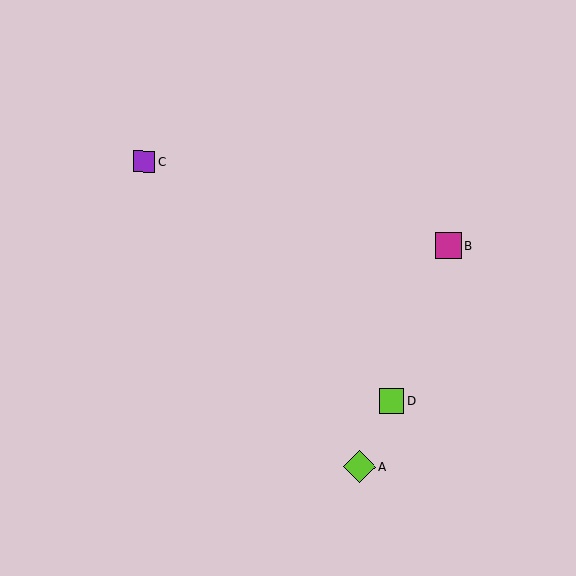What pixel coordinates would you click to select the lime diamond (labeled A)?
Click at (360, 467) to select the lime diamond A.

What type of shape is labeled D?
Shape D is a lime square.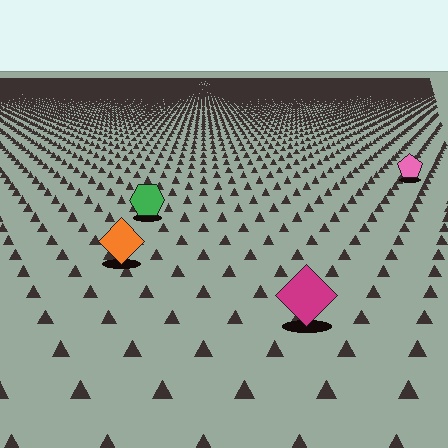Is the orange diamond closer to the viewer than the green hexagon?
Yes. The orange diamond is closer — you can tell from the texture gradient: the ground texture is coarser near it.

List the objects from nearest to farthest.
From nearest to farthest: the magenta diamond, the orange diamond, the green hexagon, the pink pentagon.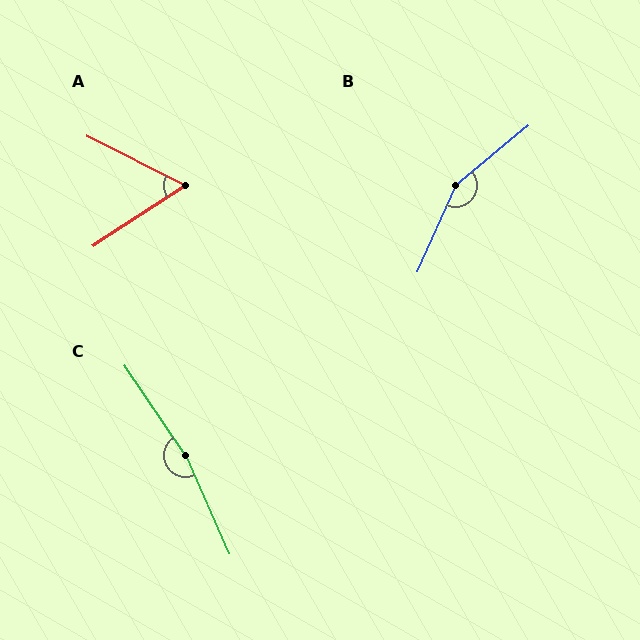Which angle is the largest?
C, at approximately 170 degrees.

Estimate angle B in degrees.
Approximately 154 degrees.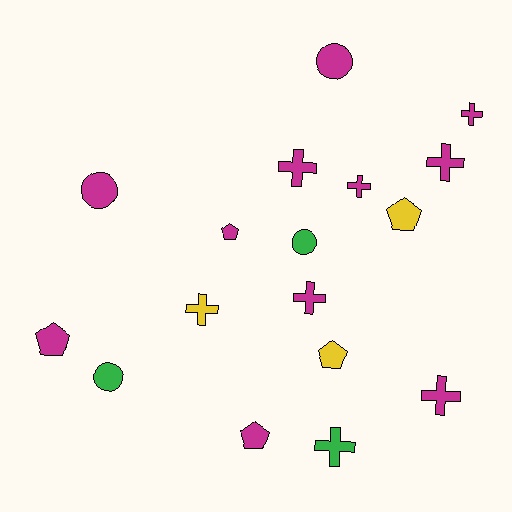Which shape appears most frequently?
Cross, with 8 objects.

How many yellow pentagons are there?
There are 2 yellow pentagons.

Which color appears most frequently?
Magenta, with 11 objects.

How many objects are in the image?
There are 17 objects.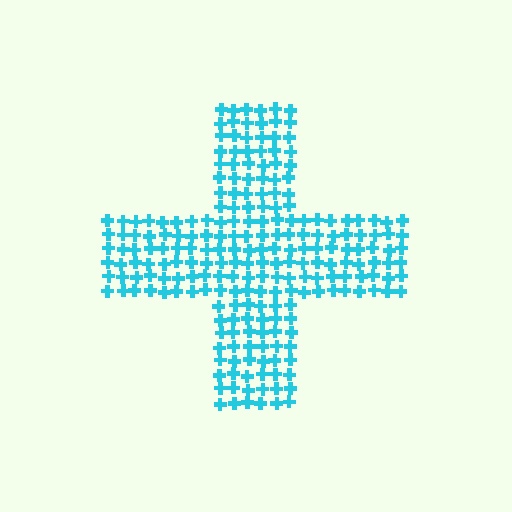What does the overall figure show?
The overall figure shows a cross.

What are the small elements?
The small elements are crosses.